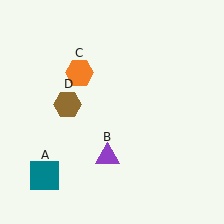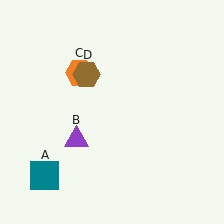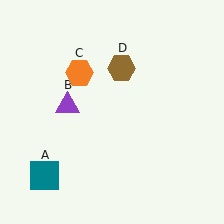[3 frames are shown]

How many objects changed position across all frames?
2 objects changed position: purple triangle (object B), brown hexagon (object D).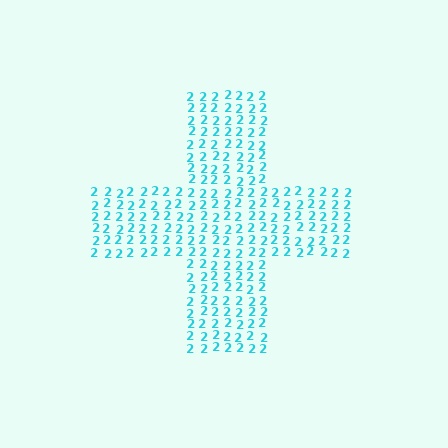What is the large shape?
The large shape is a cross.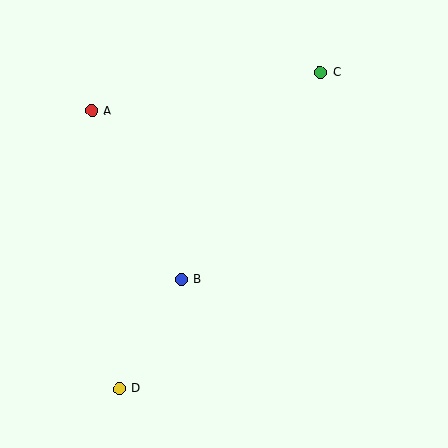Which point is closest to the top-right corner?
Point C is closest to the top-right corner.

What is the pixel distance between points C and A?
The distance between C and A is 231 pixels.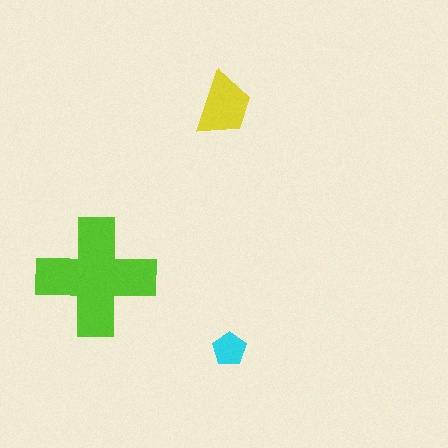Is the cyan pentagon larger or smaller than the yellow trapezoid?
Smaller.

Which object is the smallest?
The cyan pentagon.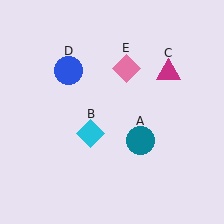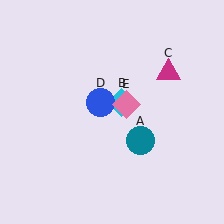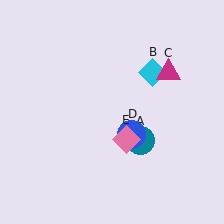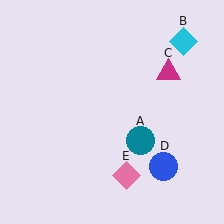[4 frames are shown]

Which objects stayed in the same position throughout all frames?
Teal circle (object A) and magenta triangle (object C) remained stationary.